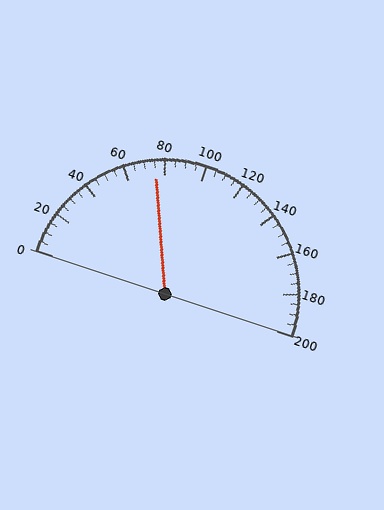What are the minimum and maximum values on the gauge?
The gauge ranges from 0 to 200.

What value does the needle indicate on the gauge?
The needle indicates approximately 75.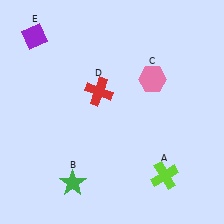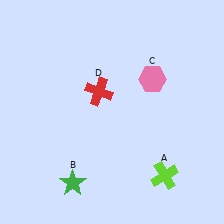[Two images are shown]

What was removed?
The purple diamond (E) was removed in Image 2.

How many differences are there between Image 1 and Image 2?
There is 1 difference between the two images.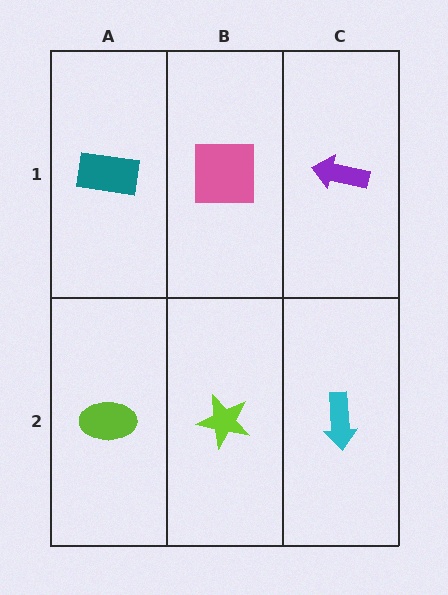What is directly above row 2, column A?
A teal rectangle.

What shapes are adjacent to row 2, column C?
A purple arrow (row 1, column C), a lime star (row 2, column B).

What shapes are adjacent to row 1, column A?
A lime ellipse (row 2, column A), a pink square (row 1, column B).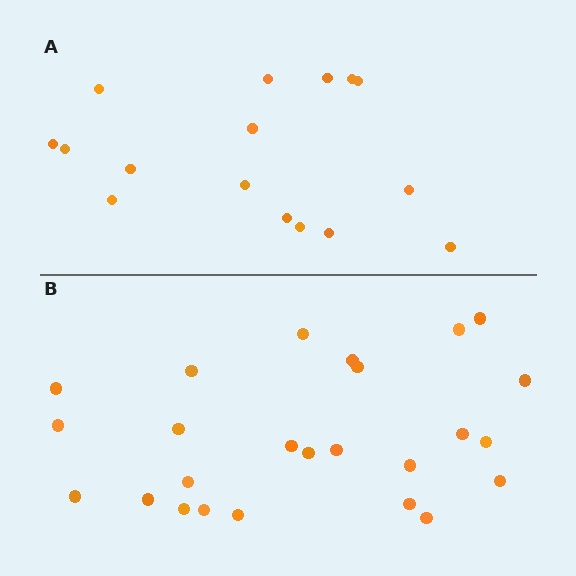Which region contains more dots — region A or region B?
Region B (the bottom region) has more dots.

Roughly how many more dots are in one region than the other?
Region B has roughly 8 or so more dots than region A.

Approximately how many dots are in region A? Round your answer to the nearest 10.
About 20 dots. (The exact count is 16, which rounds to 20.)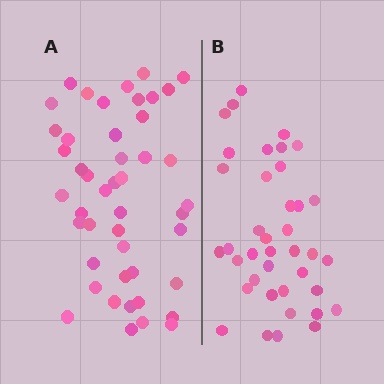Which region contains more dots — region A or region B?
Region A (the left region) has more dots.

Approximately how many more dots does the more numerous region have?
Region A has roughly 8 or so more dots than region B.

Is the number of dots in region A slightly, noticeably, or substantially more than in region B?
Region A has only slightly more — the two regions are fairly close. The ratio is roughly 1.2 to 1.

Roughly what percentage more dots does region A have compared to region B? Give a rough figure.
About 20% more.